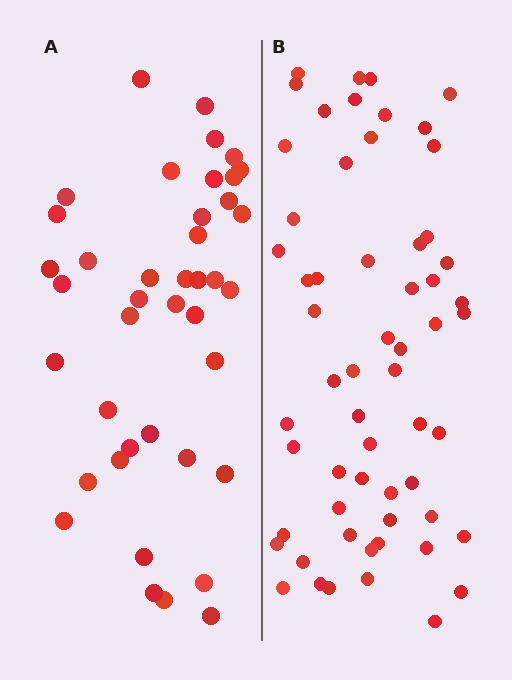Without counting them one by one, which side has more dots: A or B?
Region B (the right region) has more dots.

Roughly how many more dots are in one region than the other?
Region B has approximately 20 more dots than region A.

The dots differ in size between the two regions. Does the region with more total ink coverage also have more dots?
No. Region A has more total ink coverage because its dots are larger, but region B actually contains more individual dots. Total area can be misleading — the number of items is what matters here.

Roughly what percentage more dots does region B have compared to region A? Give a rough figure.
About 45% more.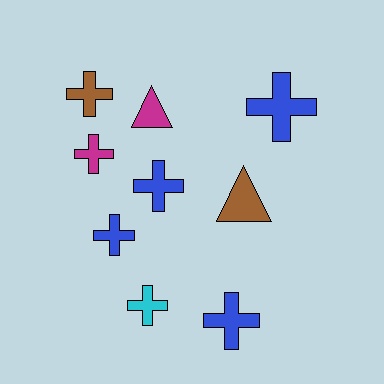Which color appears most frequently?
Blue, with 4 objects.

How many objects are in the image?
There are 9 objects.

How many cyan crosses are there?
There is 1 cyan cross.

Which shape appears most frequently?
Cross, with 7 objects.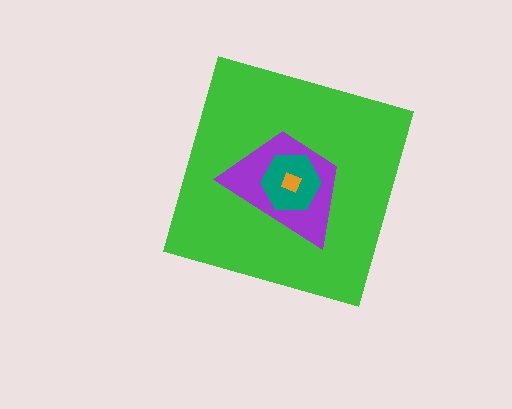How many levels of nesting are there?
4.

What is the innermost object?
The orange square.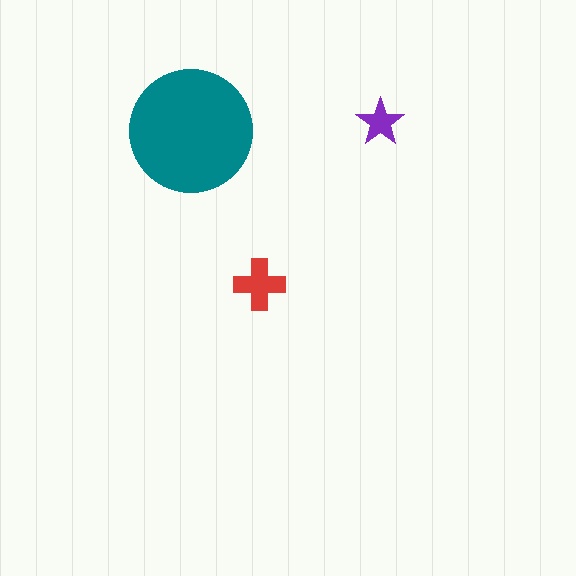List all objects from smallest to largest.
The purple star, the red cross, the teal circle.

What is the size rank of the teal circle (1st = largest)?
1st.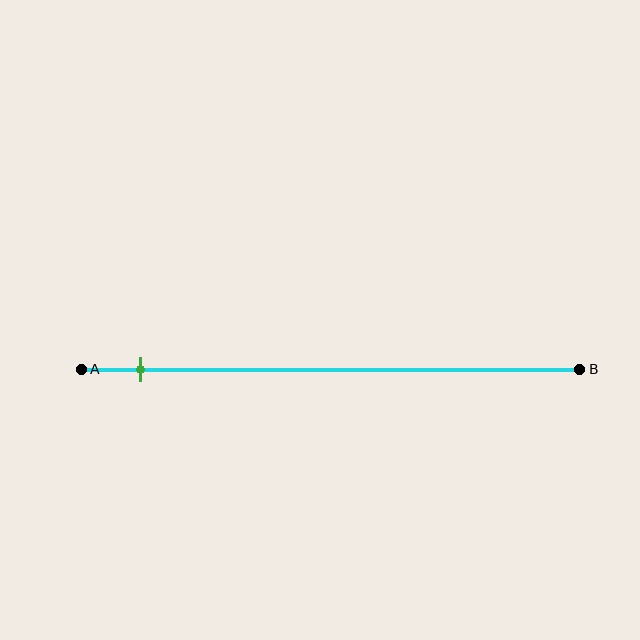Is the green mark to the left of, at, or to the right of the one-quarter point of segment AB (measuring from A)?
The green mark is to the left of the one-quarter point of segment AB.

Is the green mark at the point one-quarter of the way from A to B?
No, the mark is at about 10% from A, not at the 25% one-quarter point.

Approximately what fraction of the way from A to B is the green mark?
The green mark is approximately 10% of the way from A to B.